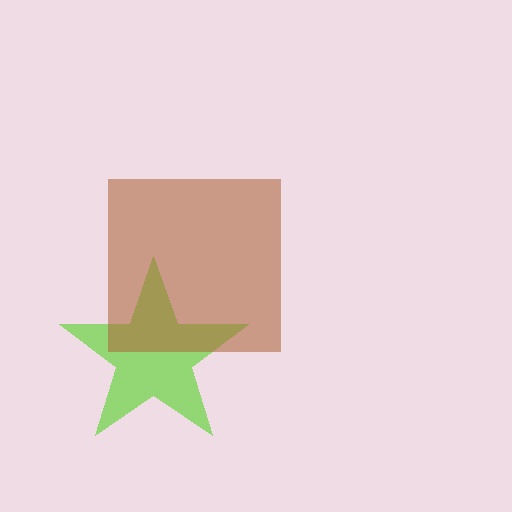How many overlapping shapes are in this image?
There are 2 overlapping shapes in the image.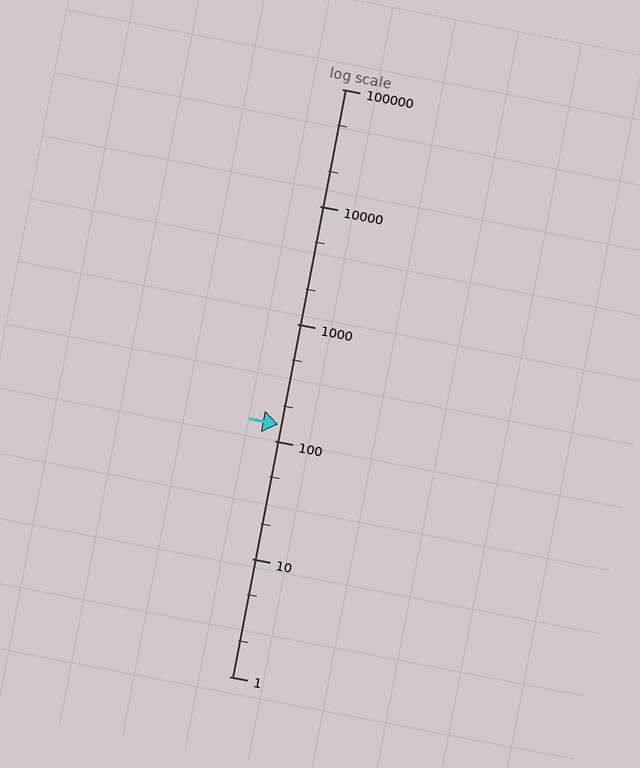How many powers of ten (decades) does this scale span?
The scale spans 5 decades, from 1 to 100000.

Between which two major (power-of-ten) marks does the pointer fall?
The pointer is between 100 and 1000.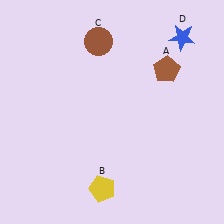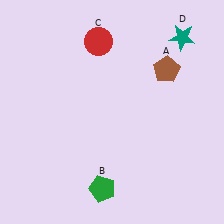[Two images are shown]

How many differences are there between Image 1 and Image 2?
There are 3 differences between the two images.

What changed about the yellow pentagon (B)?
In Image 1, B is yellow. In Image 2, it changed to green.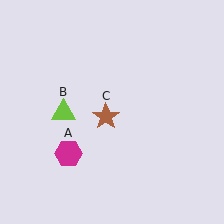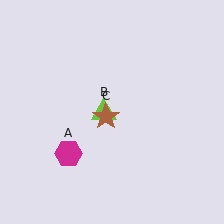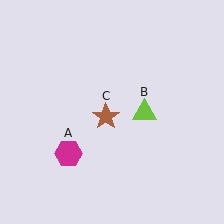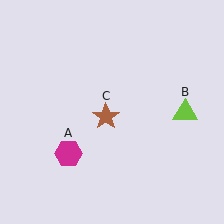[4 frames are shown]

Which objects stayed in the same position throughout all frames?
Magenta hexagon (object A) and brown star (object C) remained stationary.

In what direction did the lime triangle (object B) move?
The lime triangle (object B) moved right.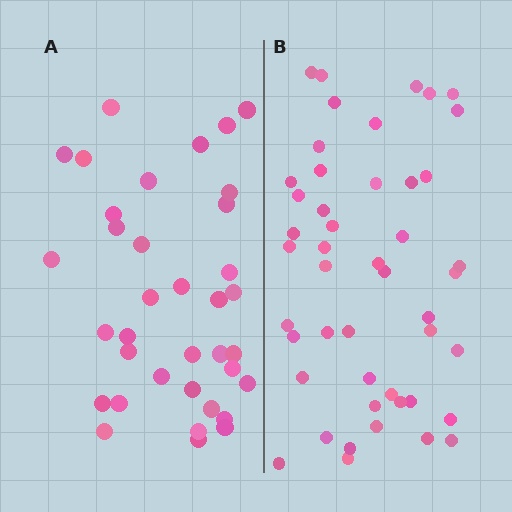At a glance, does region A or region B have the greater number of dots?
Region B (the right region) has more dots.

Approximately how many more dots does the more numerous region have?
Region B has roughly 12 or so more dots than region A.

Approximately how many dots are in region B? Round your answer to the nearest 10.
About 50 dots. (The exact count is 47, which rounds to 50.)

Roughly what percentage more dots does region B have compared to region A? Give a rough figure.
About 30% more.